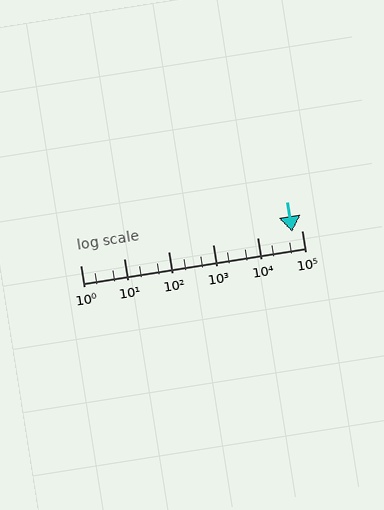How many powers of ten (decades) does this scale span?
The scale spans 5 decades, from 1 to 100000.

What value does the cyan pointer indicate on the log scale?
The pointer indicates approximately 60000.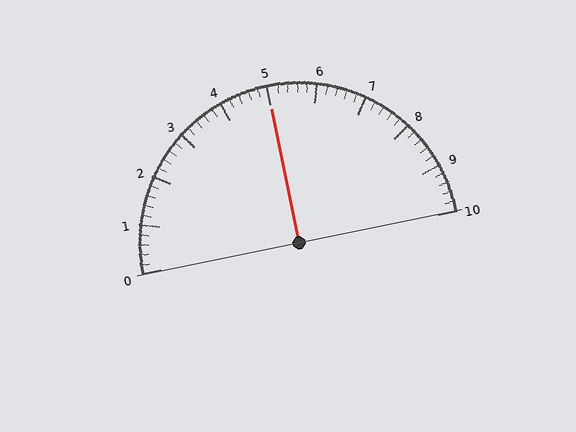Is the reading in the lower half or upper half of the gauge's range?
The reading is in the upper half of the range (0 to 10).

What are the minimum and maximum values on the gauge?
The gauge ranges from 0 to 10.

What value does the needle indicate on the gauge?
The needle indicates approximately 5.0.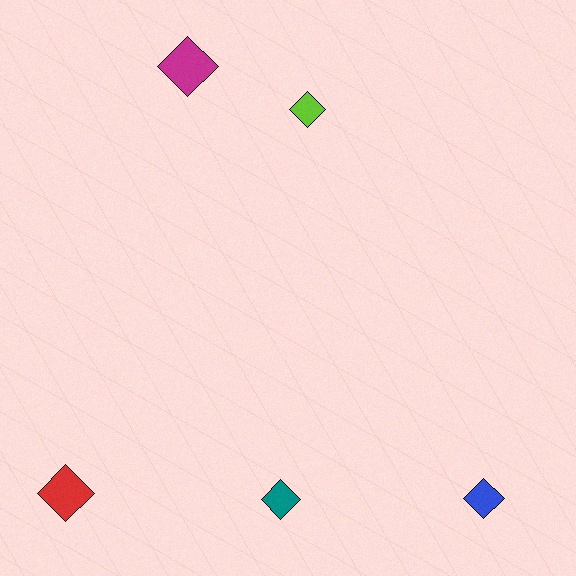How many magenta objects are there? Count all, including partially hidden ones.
There is 1 magenta object.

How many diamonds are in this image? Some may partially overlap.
There are 5 diamonds.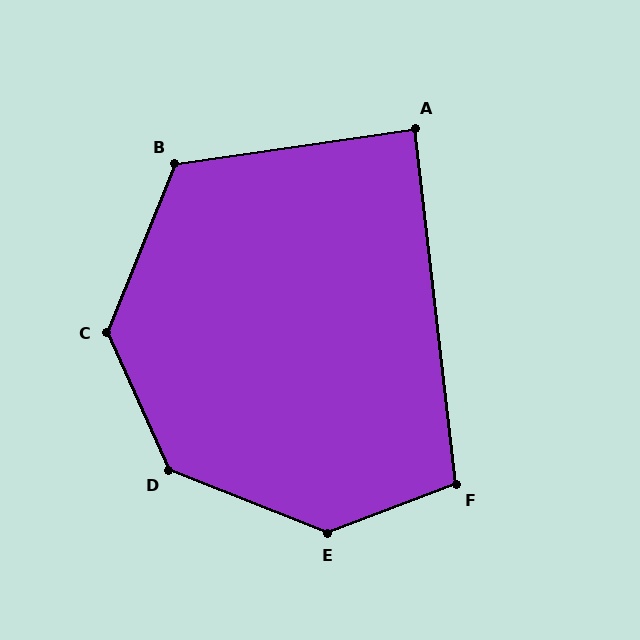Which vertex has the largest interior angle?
E, at approximately 137 degrees.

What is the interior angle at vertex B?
Approximately 120 degrees (obtuse).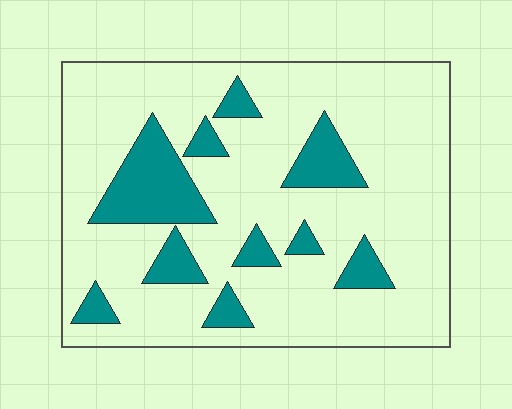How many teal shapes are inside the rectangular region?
10.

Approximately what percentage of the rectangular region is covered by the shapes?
Approximately 20%.